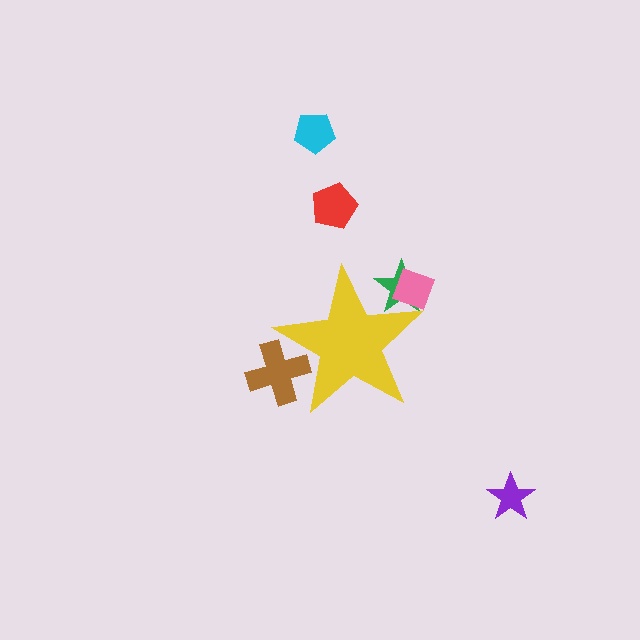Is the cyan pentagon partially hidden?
No, the cyan pentagon is fully visible.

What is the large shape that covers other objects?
A yellow star.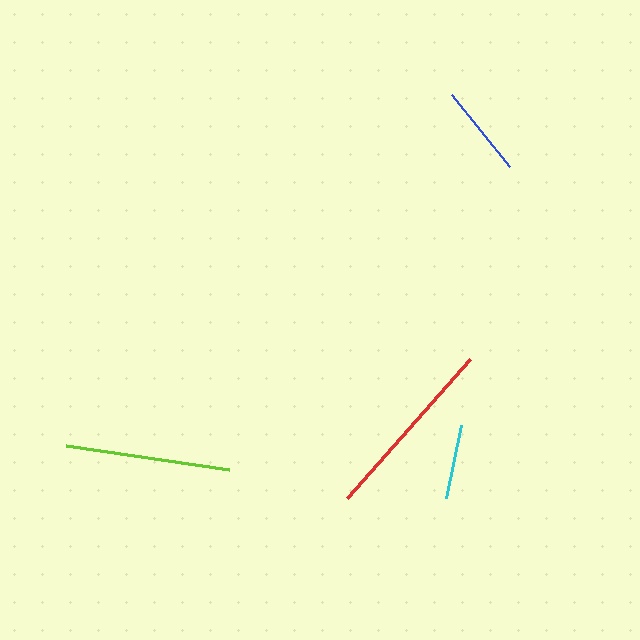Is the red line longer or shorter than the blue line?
The red line is longer than the blue line.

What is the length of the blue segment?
The blue segment is approximately 93 pixels long.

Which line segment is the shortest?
The cyan line is the shortest at approximately 75 pixels.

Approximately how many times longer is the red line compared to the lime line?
The red line is approximately 1.1 times the length of the lime line.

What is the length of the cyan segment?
The cyan segment is approximately 75 pixels long.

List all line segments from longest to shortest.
From longest to shortest: red, lime, blue, cyan.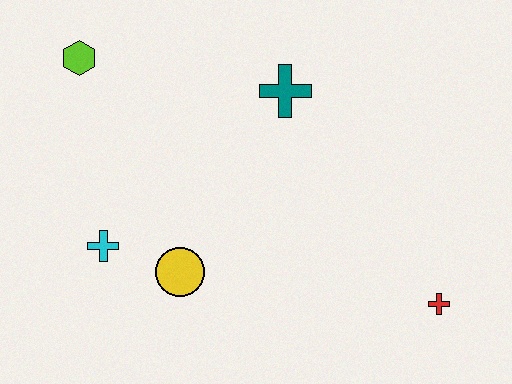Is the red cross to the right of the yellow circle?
Yes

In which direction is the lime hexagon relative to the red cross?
The lime hexagon is to the left of the red cross.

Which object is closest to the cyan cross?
The yellow circle is closest to the cyan cross.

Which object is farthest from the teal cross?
The red cross is farthest from the teal cross.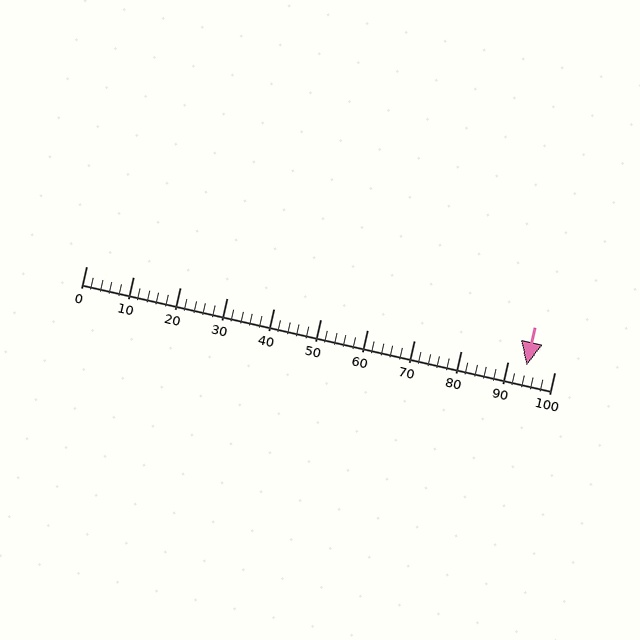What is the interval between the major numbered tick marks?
The major tick marks are spaced 10 units apart.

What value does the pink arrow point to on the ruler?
The pink arrow points to approximately 94.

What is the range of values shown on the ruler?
The ruler shows values from 0 to 100.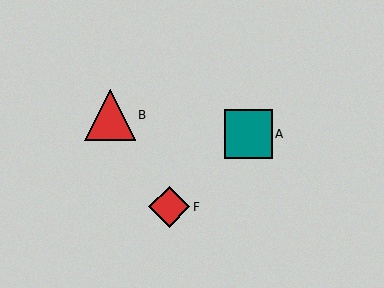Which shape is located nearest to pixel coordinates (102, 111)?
The red triangle (labeled B) at (110, 115) is nearest to that location.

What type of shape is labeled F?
Shape F is a red diamond.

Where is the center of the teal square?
The center of the teal square is at (248, 134).